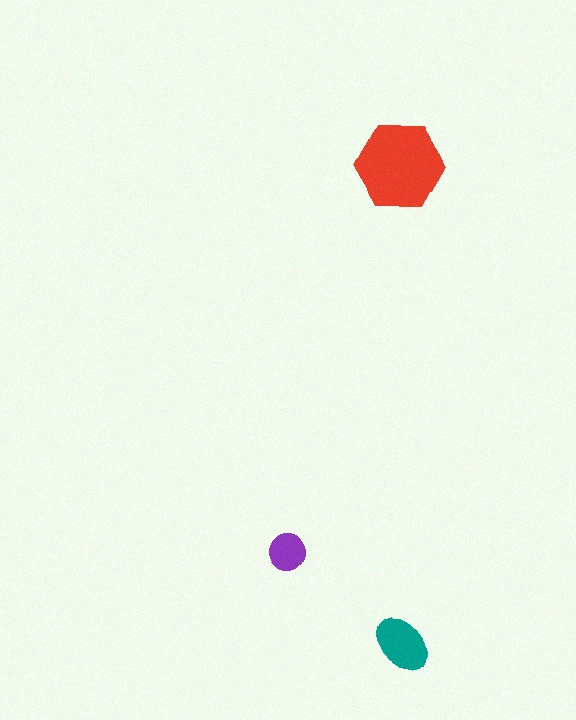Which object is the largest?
The red hexagon.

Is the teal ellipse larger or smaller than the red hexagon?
Smaller.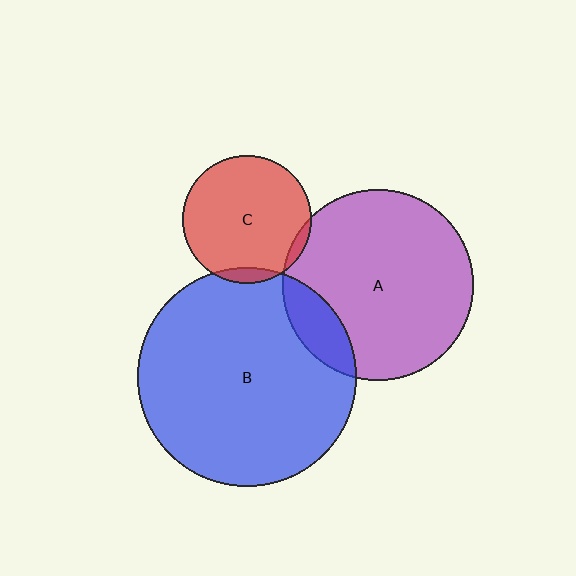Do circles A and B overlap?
Yes.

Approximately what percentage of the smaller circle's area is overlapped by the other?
Approximately 15%.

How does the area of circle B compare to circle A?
Approximately 1.3 times.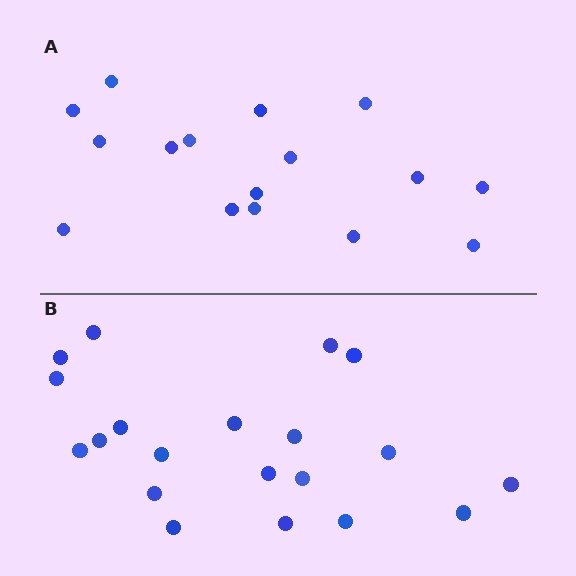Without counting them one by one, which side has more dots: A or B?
Region B (the bottom region) has more dots.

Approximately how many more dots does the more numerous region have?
Region B has about 4 more dots than region A.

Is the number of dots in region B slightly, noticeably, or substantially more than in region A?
Region B has noticeably more, but not dramatically so. The ratio is roughly 1.2 to 1.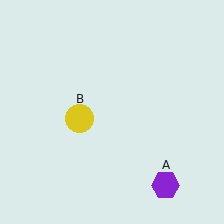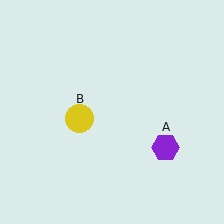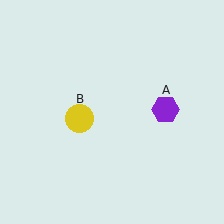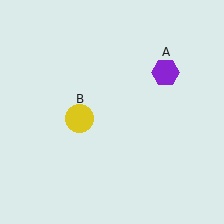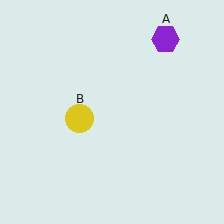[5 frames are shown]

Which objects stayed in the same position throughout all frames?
Yellow circle (object B) remained stationary.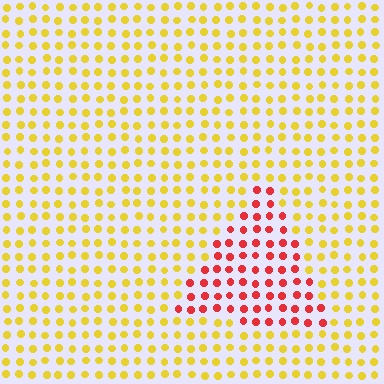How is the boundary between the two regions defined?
The boundary is defined purely by a slight shift in hue (about 56 degrees). Spacing, size, and orientation are identical on both sides.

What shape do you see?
I see a triangle.